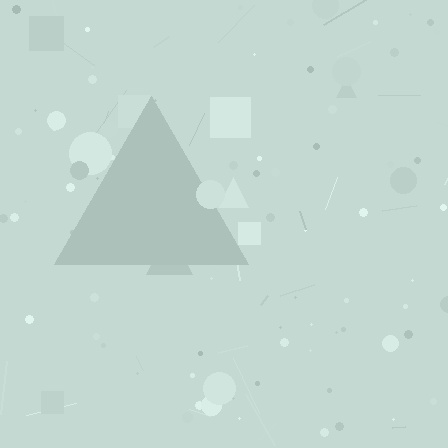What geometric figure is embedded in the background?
A triangle is embedded in the background.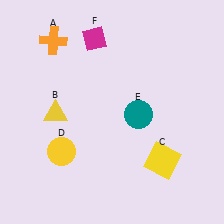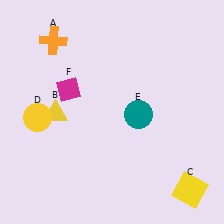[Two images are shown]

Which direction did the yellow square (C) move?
The yellow square (C) moved down.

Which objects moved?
The objects that moved are: the yellow square (C), the yellow circle (D), the magenta diamond (F).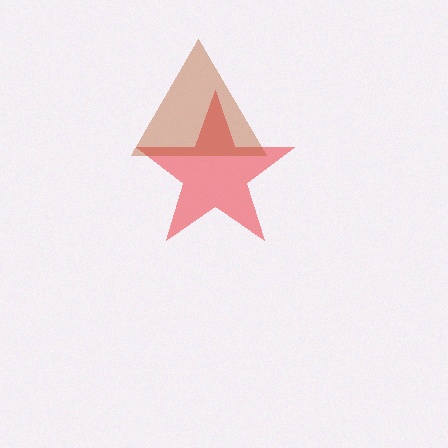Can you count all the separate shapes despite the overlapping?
Yes, there are 2 separate shapes.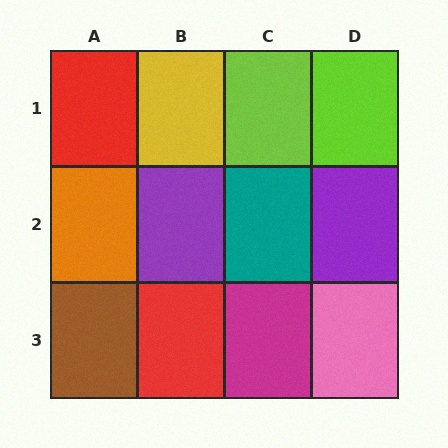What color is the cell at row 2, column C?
Teal.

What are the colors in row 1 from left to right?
Red, yellow, lime, lime.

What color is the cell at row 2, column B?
Purple.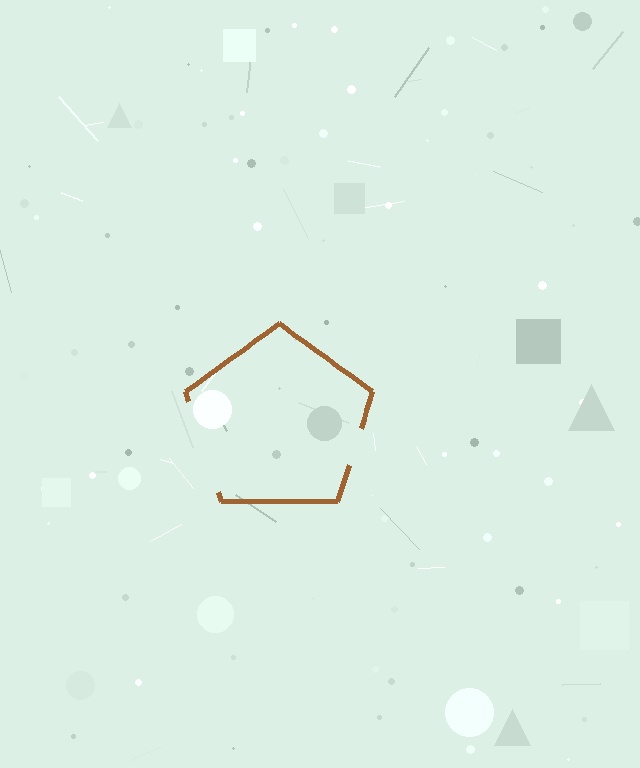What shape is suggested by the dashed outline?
The dashed outline suggests a pentagon.